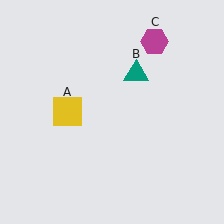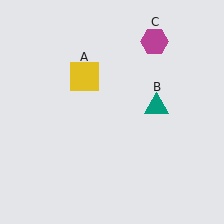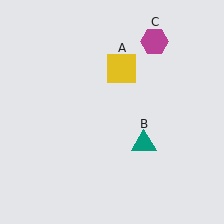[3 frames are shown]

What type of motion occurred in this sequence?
The yellow square (object A), teal triangle (object B) rotated clockwise around the center of the scene.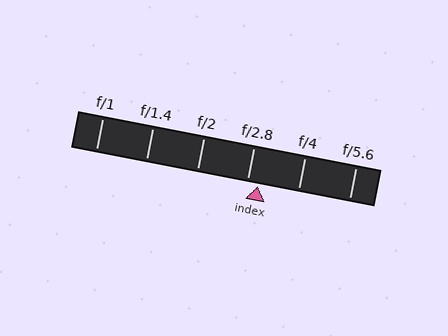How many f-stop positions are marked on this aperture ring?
There are 6 f-stop positions marked.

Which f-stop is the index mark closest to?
The index mark is closest to f/2.8.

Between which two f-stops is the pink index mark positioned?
The index mark is between f/2.8 and f/4.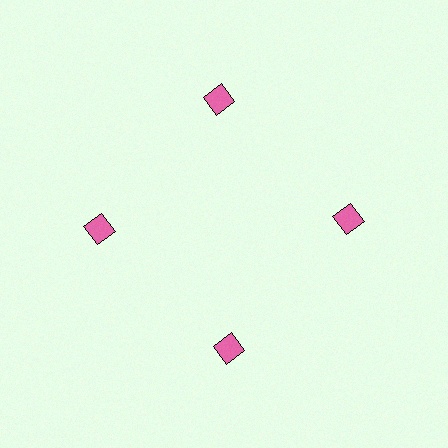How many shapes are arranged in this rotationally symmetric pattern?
There are 4 shapes, arranged in 4 groups of 1.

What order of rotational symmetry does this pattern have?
This pattern has 4-fold rotational symmetry.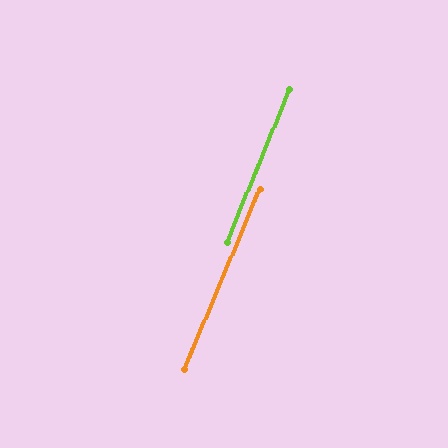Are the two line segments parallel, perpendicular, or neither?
Parallel — their directions differ by only 0.8°.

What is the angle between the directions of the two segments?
Approximately 1 degree.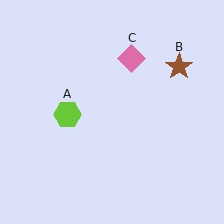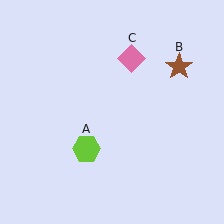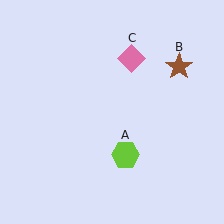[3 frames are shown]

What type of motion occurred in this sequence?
The lime hexagon (object A) rotated counterclockwise around the center of the scene.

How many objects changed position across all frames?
1 object changed position: lime hexagon (object A).